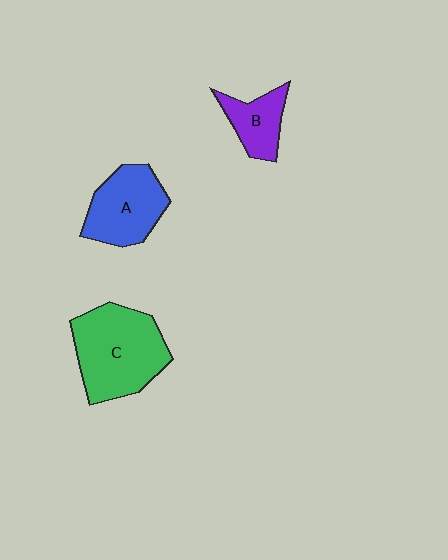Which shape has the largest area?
Shape C (green).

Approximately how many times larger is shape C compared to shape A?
Approximately 1.4 times.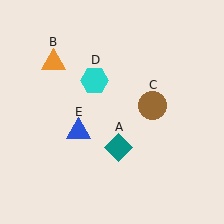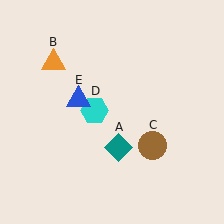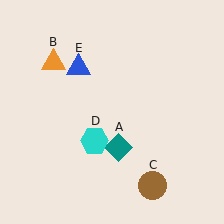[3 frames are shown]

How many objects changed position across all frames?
3 objects changed position: brown circle (object C), cyan hexagon (object D), blue triangle (object E).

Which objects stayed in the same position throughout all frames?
Teal diamond (object A) and orange triangle (object B) remained stationary.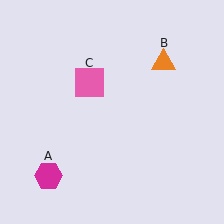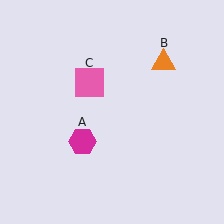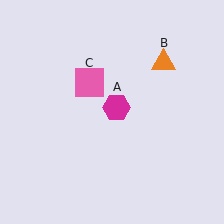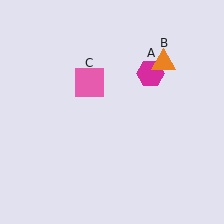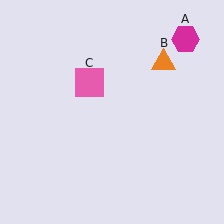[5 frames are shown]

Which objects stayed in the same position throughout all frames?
Orange triangle (object B) and pink square (object C) remained stationary.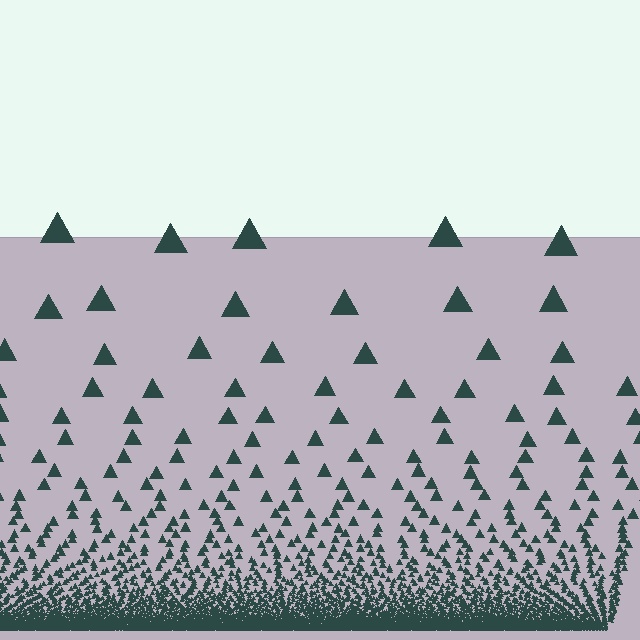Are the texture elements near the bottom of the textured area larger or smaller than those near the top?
Smaller. The gradient is inverted — elements near the bottom are smaller and denser.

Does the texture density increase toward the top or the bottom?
Density increases toward the bottom.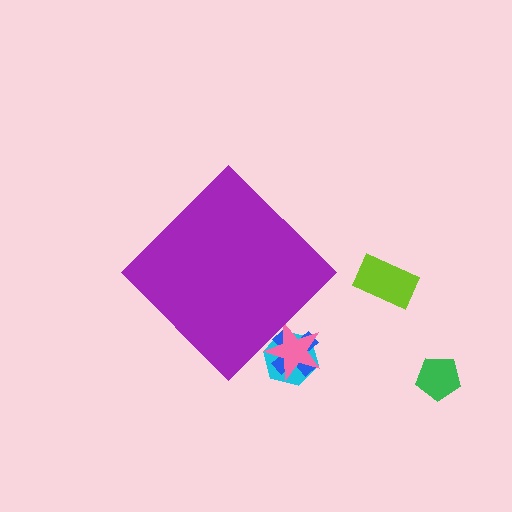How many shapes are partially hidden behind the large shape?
3 shapes are partially hidden.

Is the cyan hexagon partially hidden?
Yes, the cyan hexagon is partially hidden behind the purple diamond.